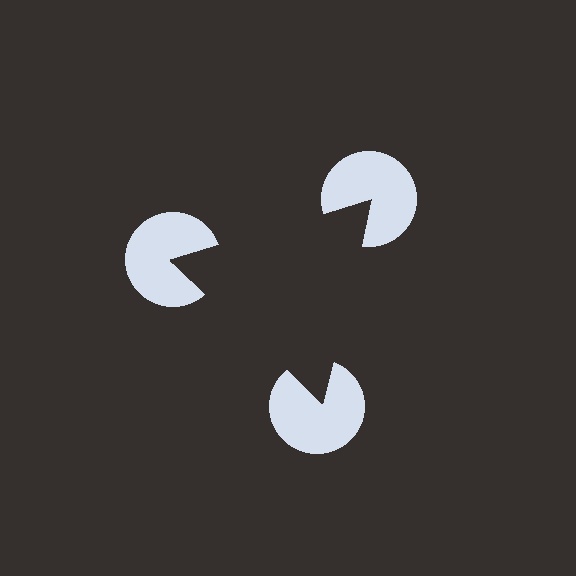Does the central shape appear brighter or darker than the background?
It typically appears slightly darker than the background, even though no actual brightness change is drawn.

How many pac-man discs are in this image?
There are 3 — one at each vertex of the illusory triangle.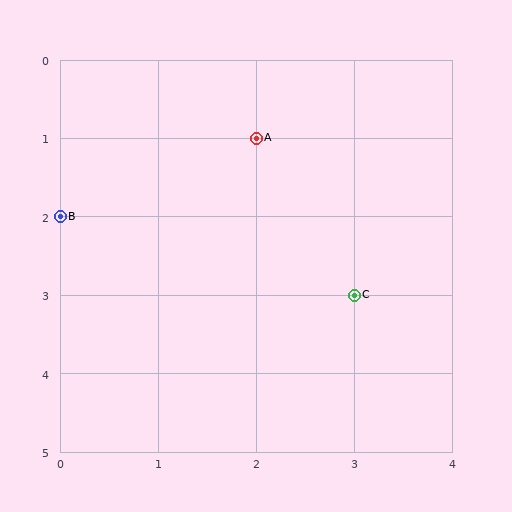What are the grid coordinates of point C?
Point C is at grid coordinates (3, 3).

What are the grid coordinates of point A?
Point A is at grid coordinates (2, 1).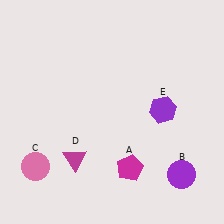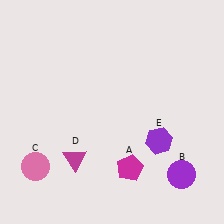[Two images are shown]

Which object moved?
The purple hexagon (E) moved down.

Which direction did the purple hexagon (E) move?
The purple hexagon (E) moved down.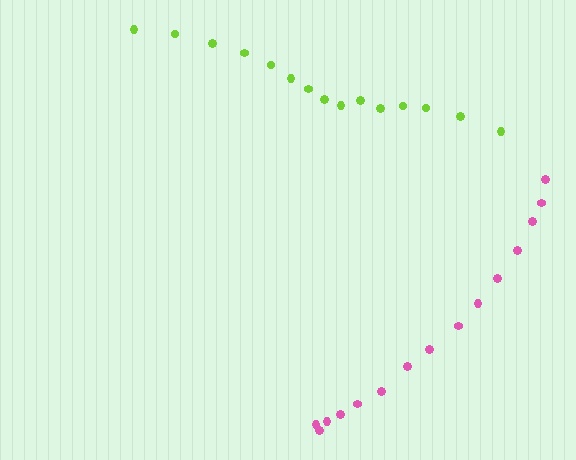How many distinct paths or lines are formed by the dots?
There are 2 distinct paths.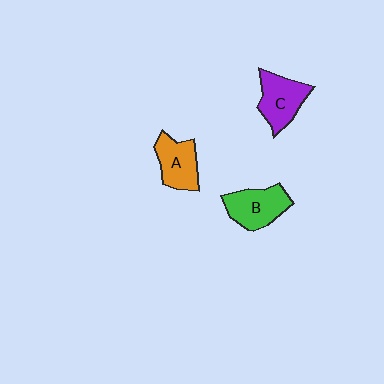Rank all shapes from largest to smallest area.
From largest to smallest: B (green), C (purple), A (orange).